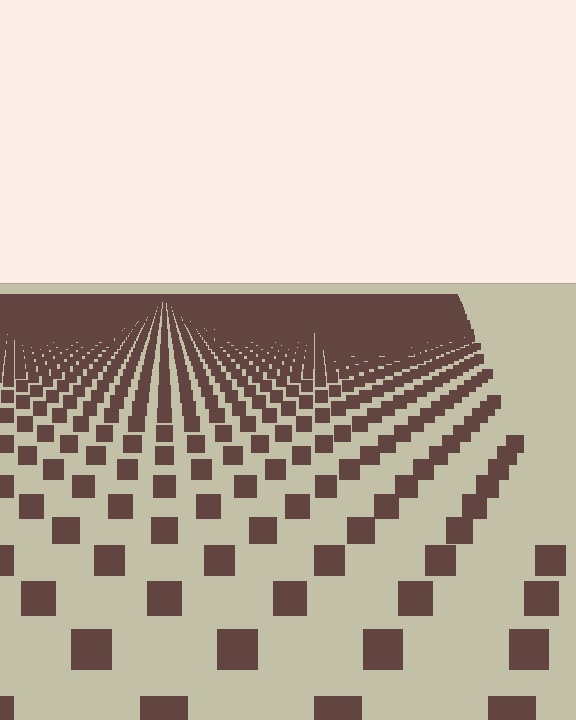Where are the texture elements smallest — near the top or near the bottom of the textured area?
Near the top.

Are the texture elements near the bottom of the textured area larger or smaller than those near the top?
Larger. Near the bottom, elements are closer to the viewer and appear at a bigger on-screen size.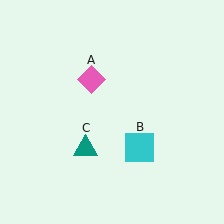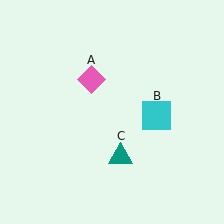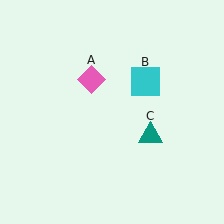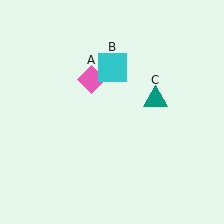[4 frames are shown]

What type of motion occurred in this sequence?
The cyan square (object B), teal triangle (object C) rotated counterclockwise around the center of the scene.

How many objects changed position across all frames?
2 objects changed position: cyan square (object B), teal triangle (object C).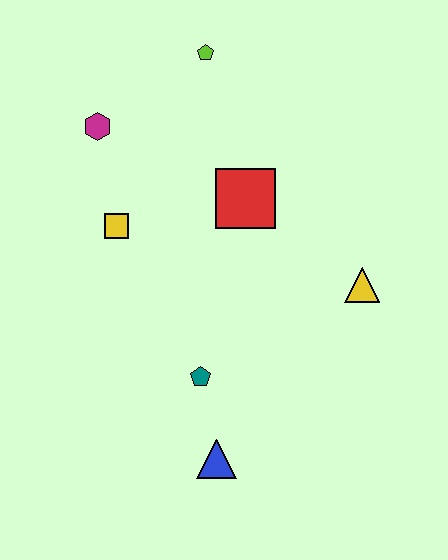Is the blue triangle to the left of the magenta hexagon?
No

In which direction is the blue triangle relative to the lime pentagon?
The blue triangle is below the lime pentagon.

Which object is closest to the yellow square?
The magenta hexagon is closest to the yellow square.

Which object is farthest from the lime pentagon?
The blue triangle is farthest from the lime pentagon.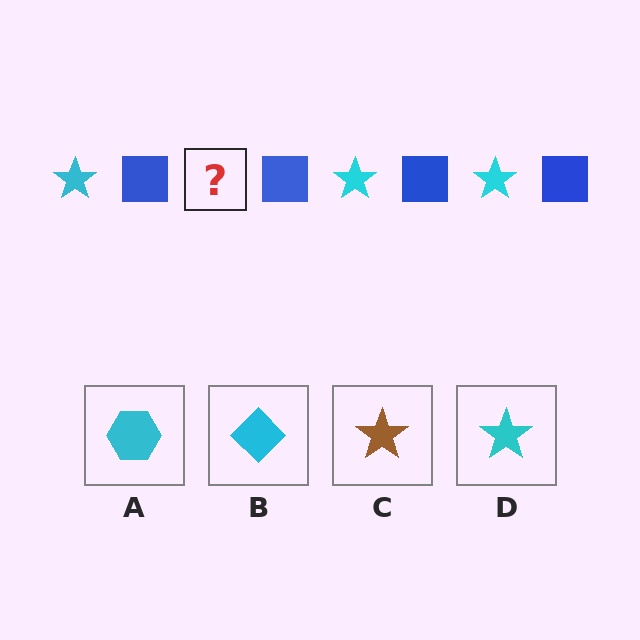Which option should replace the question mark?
Option D.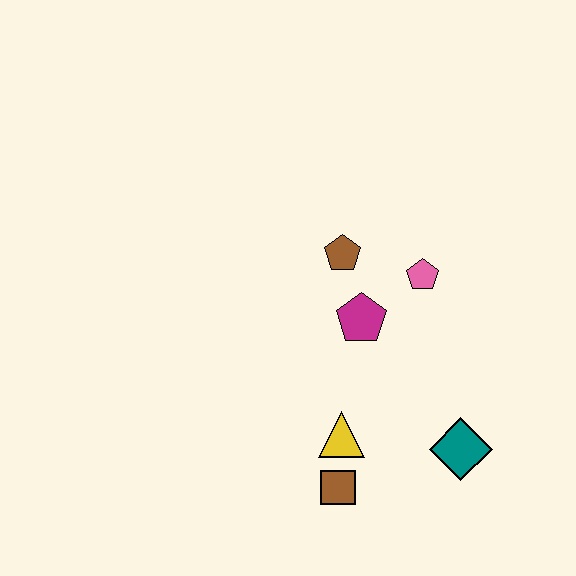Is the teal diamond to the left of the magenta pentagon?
No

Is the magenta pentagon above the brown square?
Yes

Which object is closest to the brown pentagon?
The magenta pentagon is closest to the brown pentagon.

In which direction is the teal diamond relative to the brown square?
The teal diamond is to the right of the brown square.